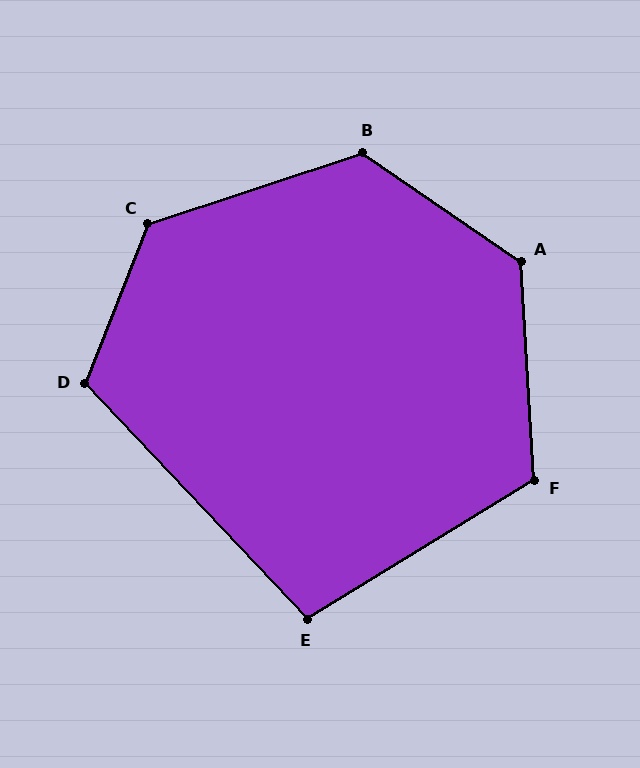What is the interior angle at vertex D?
Approximately 115 degrees (obtuse).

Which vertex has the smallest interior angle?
E, at approximately 102 degrees.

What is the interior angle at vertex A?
Approximately 128 degrees (obtuse).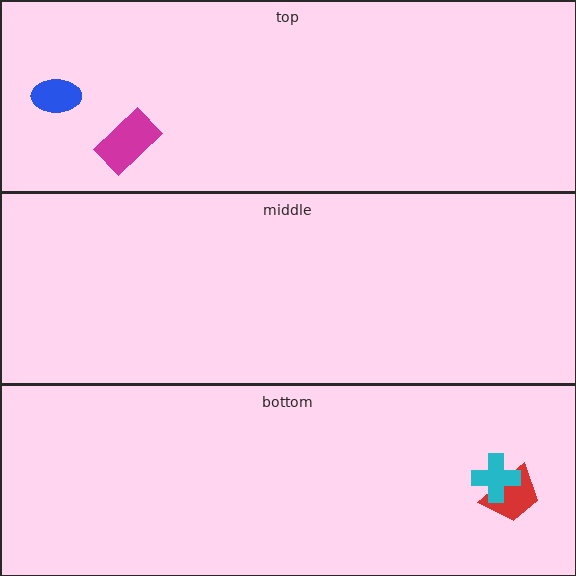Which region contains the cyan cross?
The bottom region.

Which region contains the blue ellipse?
The top region.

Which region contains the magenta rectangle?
The top region.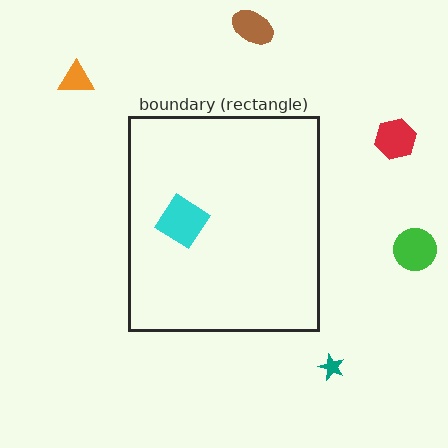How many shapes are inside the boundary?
1 inside, 5 outside.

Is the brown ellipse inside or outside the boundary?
Outside.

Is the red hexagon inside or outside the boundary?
Outside.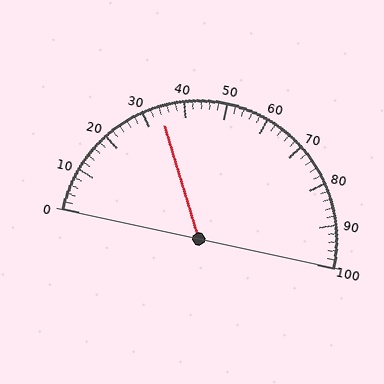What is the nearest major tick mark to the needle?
The nearest major tick mark is 30.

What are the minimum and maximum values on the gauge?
The gauge ranges from 0 to 100.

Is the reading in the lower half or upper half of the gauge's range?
The reading is in the lower half of the range (0 to 100).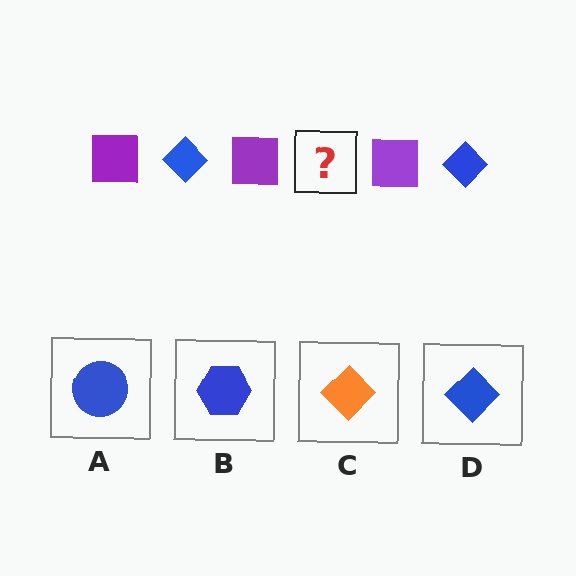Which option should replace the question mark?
Option D.